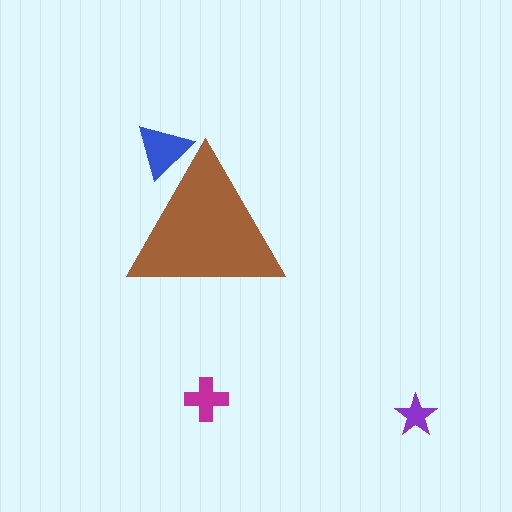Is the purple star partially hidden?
No, the purple star is fully visible.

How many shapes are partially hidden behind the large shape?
1 shape is partially hidden.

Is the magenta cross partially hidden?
No, the magenta cross is fully visible.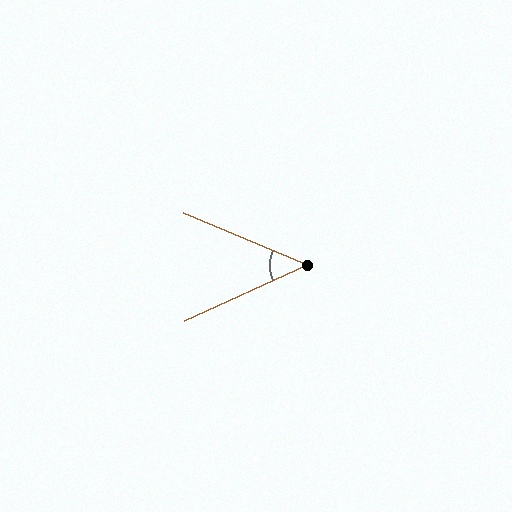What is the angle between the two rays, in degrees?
Approximately 47 degrees.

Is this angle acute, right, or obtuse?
It is acute.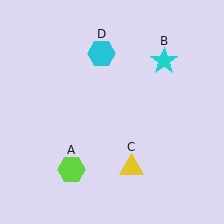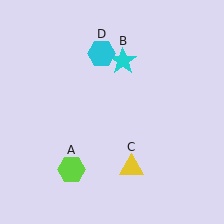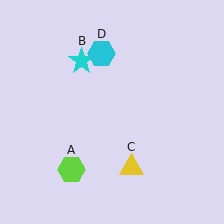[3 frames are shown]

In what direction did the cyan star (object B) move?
The cyan star (object B) moved left.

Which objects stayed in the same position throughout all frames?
Lime hexagon (object A) and yellow triangle (object C) and cyan hexagon (object D) remained stationary.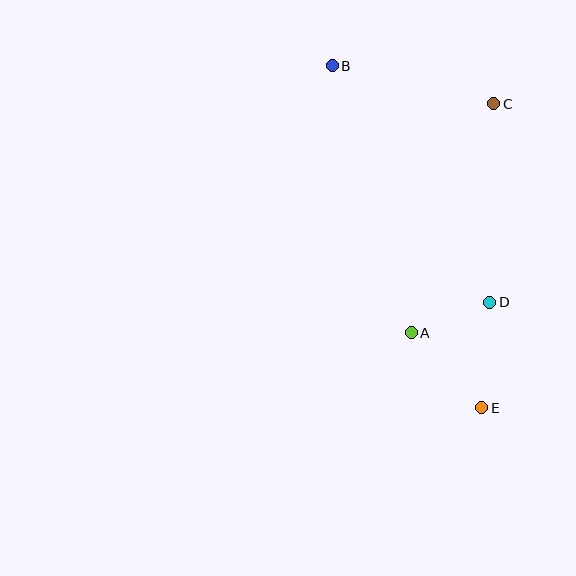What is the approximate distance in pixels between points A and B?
The distance between A and B is approximately 278 pixels.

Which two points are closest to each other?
Points A and D are closest to each other.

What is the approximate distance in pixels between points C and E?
The distance between C and E is approximately 304 pixels.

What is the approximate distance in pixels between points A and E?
The distance between A and E is approximately 103 pixels.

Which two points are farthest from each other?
Points B and E are farthest from each other.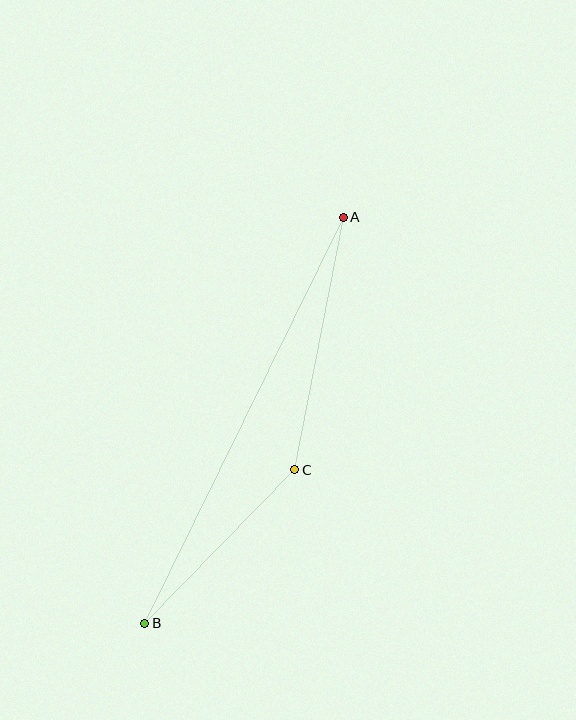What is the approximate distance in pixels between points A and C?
The distance between A and C is approximately 257 pixels.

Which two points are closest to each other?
Points B and C are closest to each other.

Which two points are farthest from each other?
Points A and B are farthest from each other.